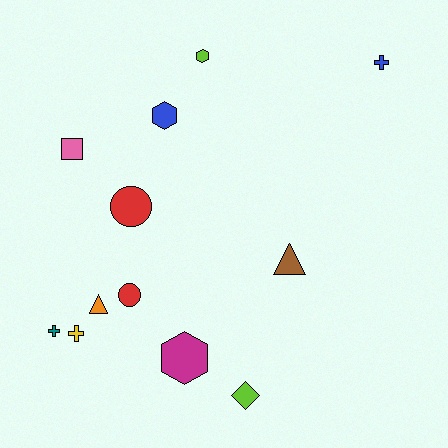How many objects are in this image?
There are 12 objects.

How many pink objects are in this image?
There is 1 pink object.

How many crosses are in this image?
There are 3 crosses.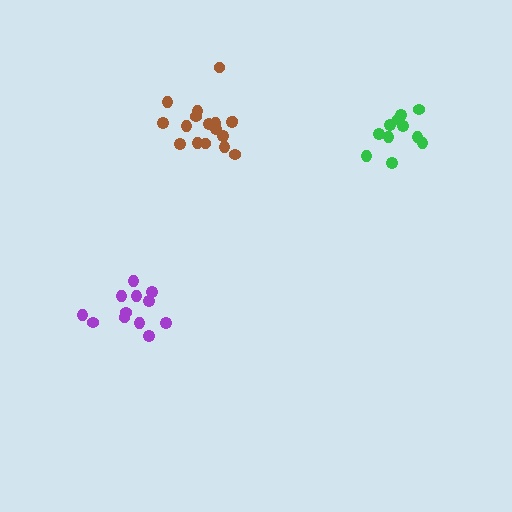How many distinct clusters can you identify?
There are 3 distinct clusters.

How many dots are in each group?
Group 1: 12 dots, Group 2: 11 dots, Group 3: 17 dots (40 total).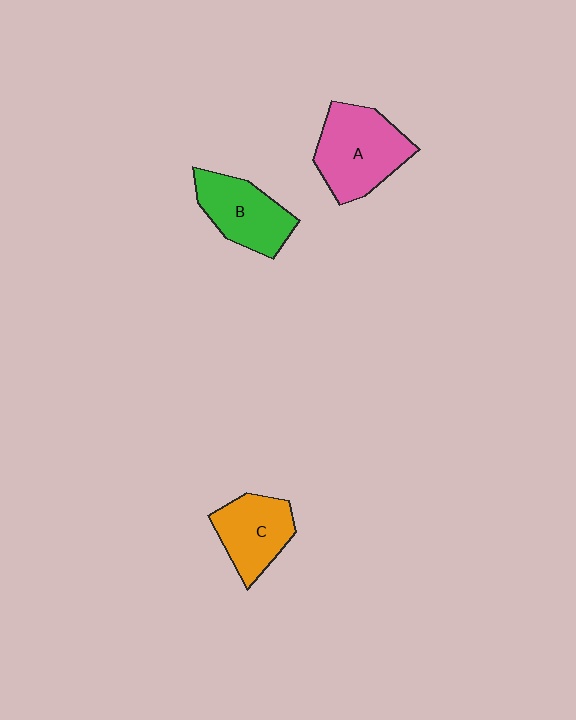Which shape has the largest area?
Shape A (pink).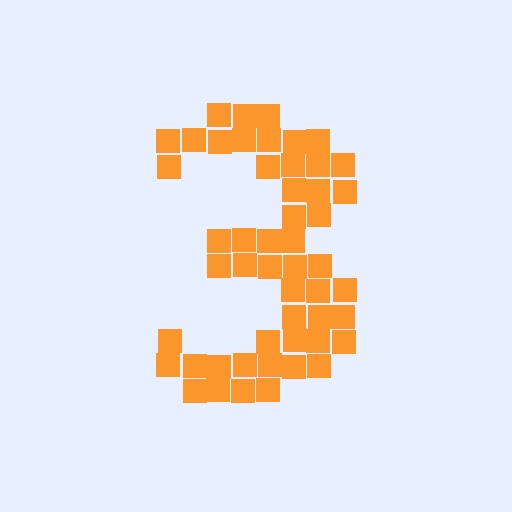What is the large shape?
The large shape is the digit 3.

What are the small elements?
The small elements are squares.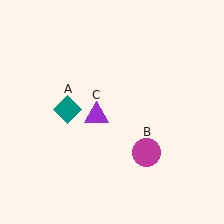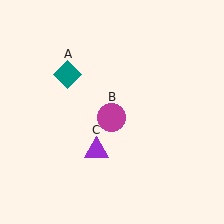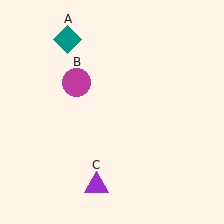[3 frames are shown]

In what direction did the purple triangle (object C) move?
The purple triangle (object C) moved down.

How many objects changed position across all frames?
3 objects changed position: teal diamond (object A), magenta circle (object B), purple triangle (object C).